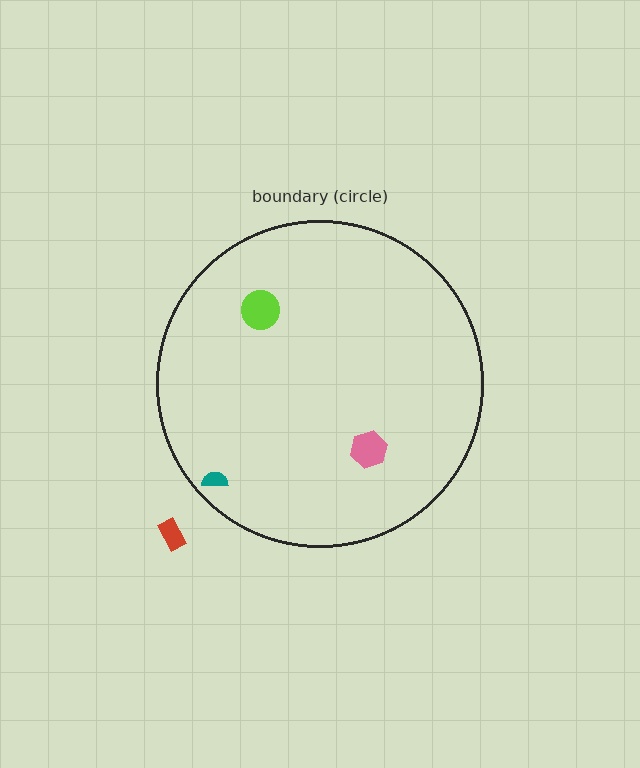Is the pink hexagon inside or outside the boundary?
Inside.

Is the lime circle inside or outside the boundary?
Inside.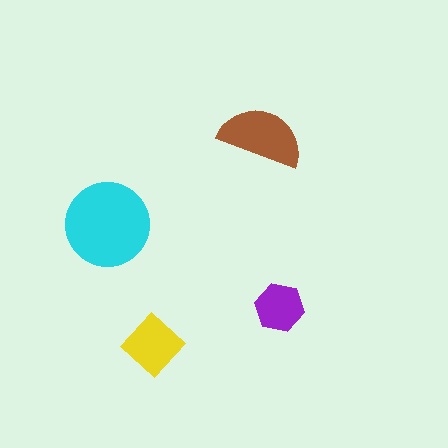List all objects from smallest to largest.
The purple hexagon, the yellow diamond, the brown semicircle, the cyan circle.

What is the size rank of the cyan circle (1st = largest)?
1st.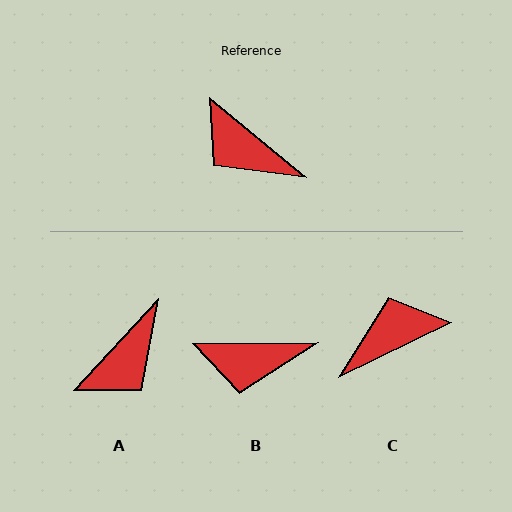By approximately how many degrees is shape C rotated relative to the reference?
Approximately 115 degrees clockwise.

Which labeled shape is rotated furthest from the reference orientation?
C, about 115 degrees away.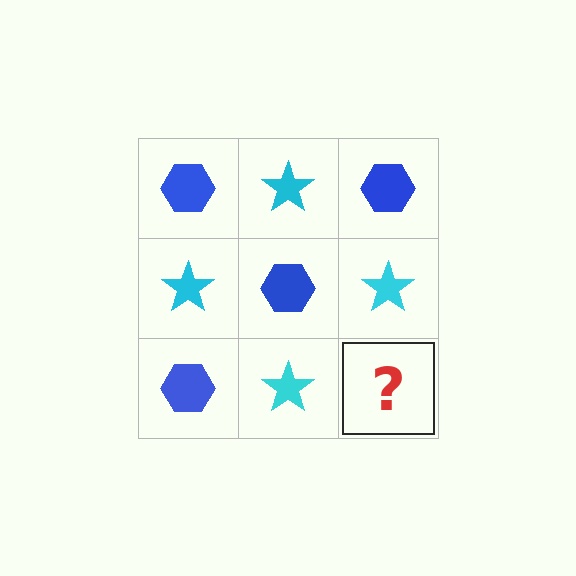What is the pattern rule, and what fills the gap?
The rule is that it alternates blue hexagon and cyan star in a checkerboard pattern. The gap should be filled with a blue hexagon.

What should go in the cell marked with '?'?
The missing cell should contain a blue hexagon.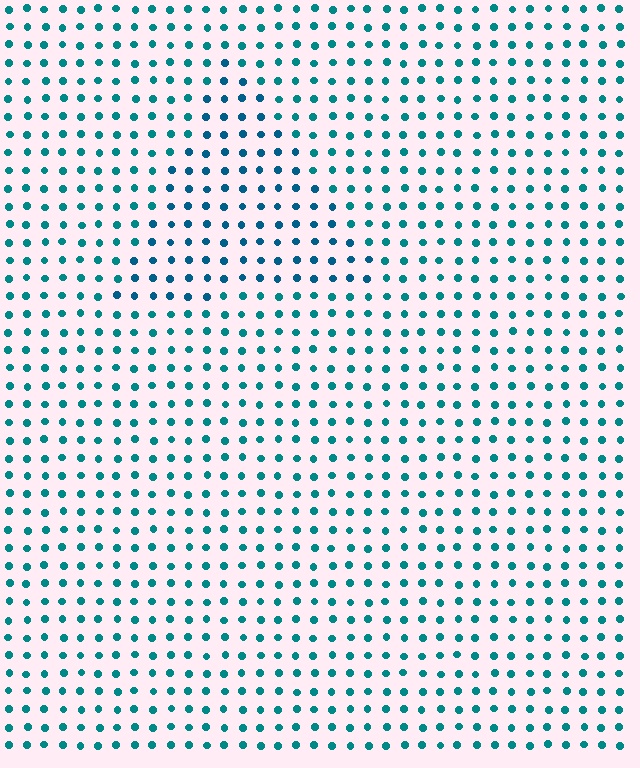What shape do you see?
I see a triangle.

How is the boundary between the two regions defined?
The boundary is defined purely by a slight shift in hue (about 19 degrees). Spacing, size, and orientation are identical on both sides.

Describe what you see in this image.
The image is filled with small teal elements in a uniform arrangement. A triangle-shaped region is visible where the elements are tinted to a slightly different hue, forming a subtle color boundary.